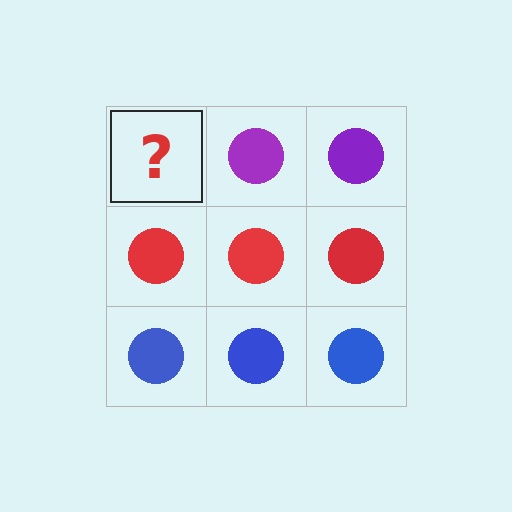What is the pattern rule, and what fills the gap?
The rule is that each row has a consistent color. The gap should be filled with a purple circle.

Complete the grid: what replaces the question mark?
The question mark should be replaced with a purple circle.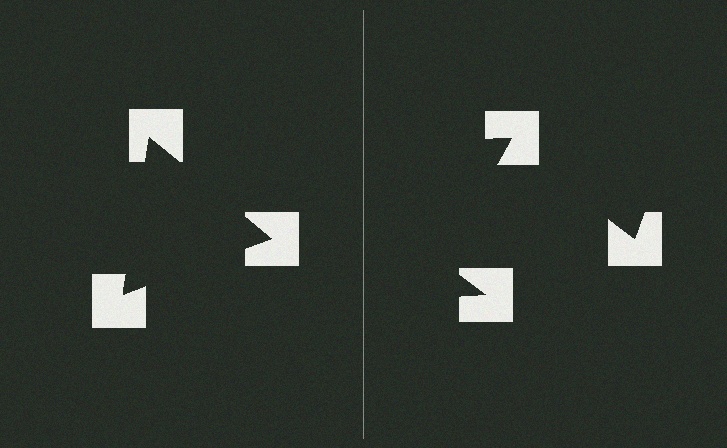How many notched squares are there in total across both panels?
6 — 3 on each side.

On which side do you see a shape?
An illusory triangle appears on the left side. On the right side the wedge cuts are rotated, so no coherent shape forms.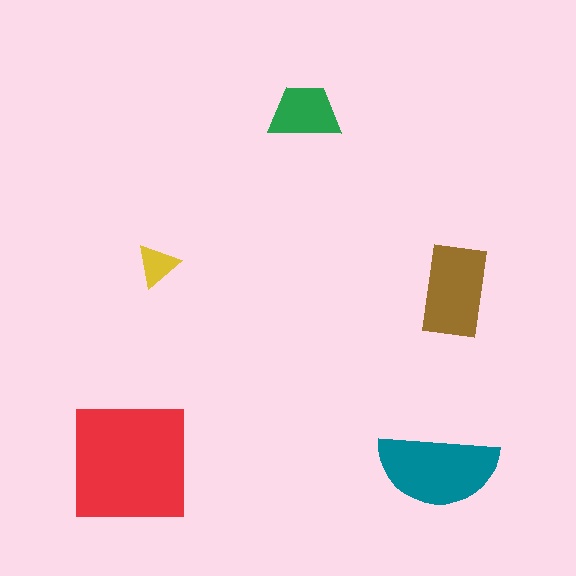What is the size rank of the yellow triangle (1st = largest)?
5th.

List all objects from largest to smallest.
The red square, the teal semicircle, the brown rectangle, the green trapezoid, the yellow triangle.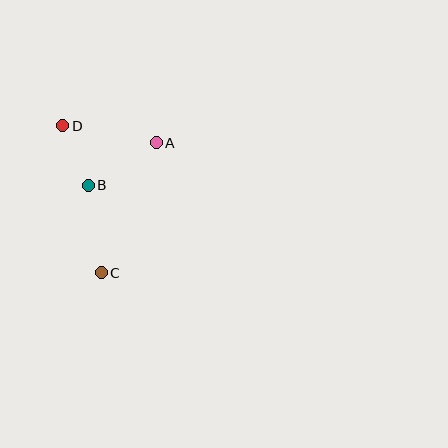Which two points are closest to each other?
Points B and D are closest to each other.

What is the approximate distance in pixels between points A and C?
The distance between A and C is approximately 141 pixels.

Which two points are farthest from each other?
Points C and D are farthest from each other.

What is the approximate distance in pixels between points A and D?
The distance between A and D is approximately 95 pixels.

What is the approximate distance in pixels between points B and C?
The distance between B and C is approximately 89 pixels.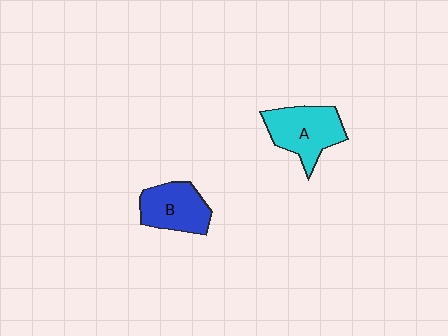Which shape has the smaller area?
Shape B (blue).